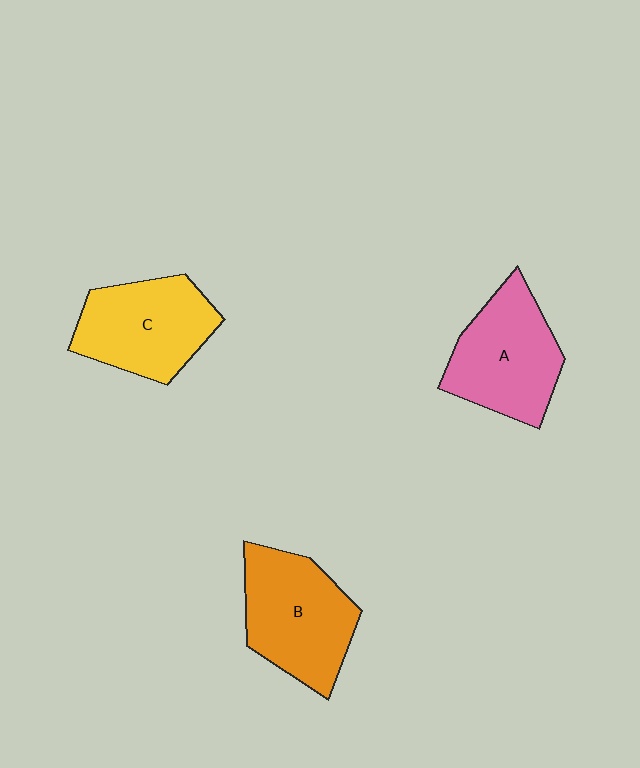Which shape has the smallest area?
Shape C (yellow).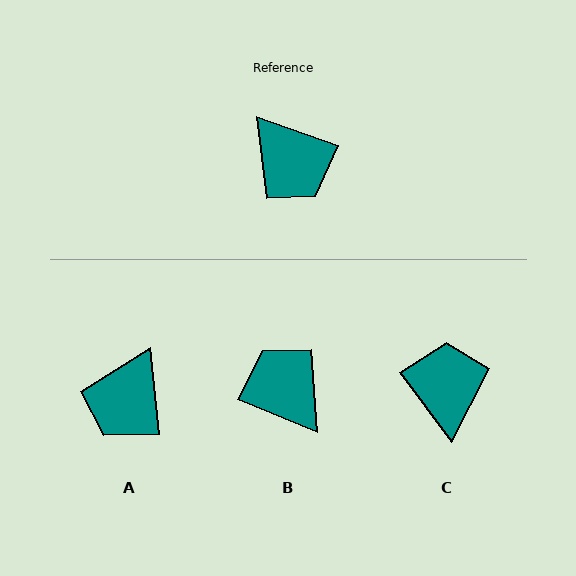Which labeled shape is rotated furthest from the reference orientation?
B, about 177 degrees away.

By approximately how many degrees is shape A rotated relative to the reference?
Approximately 65 degrees clockwise.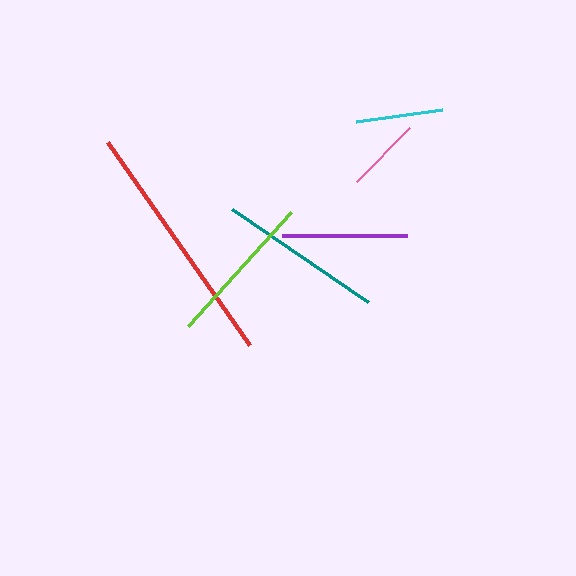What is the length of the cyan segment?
The cyan segment is approximately 87 pixels long.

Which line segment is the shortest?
The pink line is the shortest at approximately 76 pixels.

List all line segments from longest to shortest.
From longest to shortest: red, teal, lime, purple, cyan, pink.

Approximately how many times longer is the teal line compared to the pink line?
The teal line is approximately 2.2 times the length of the pink line.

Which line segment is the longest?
The red line is the longest at approximately 248 pixels.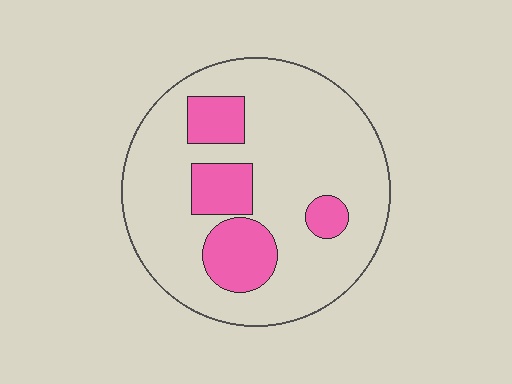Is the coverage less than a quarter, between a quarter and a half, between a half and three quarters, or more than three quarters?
Less than a quarter.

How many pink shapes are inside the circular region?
4.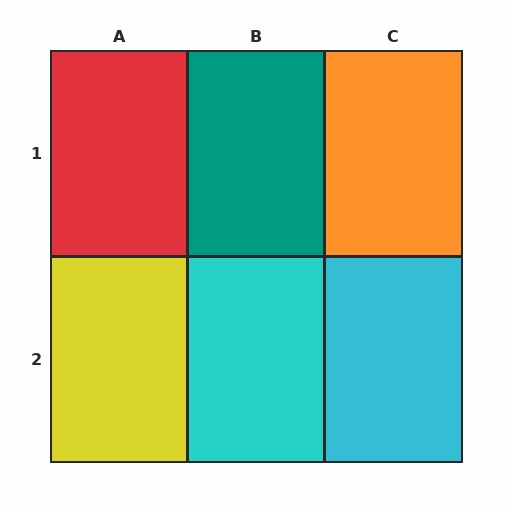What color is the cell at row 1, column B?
Teal.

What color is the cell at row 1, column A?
Red.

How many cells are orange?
1 cell is orange.